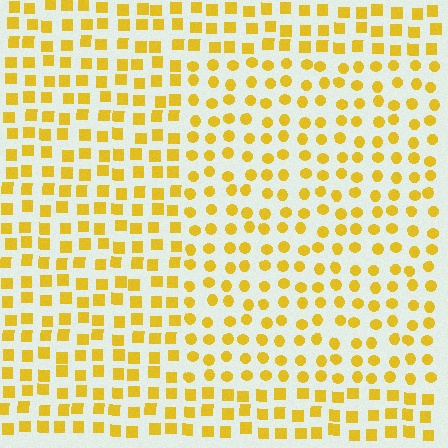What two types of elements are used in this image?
The image uses circles inside the rectangle region and squares outside it.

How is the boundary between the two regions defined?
The boundary is defined by a change in element shape: circles inside vs. squares outside. All elements share the same color and spacing.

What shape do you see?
I see a rectangle.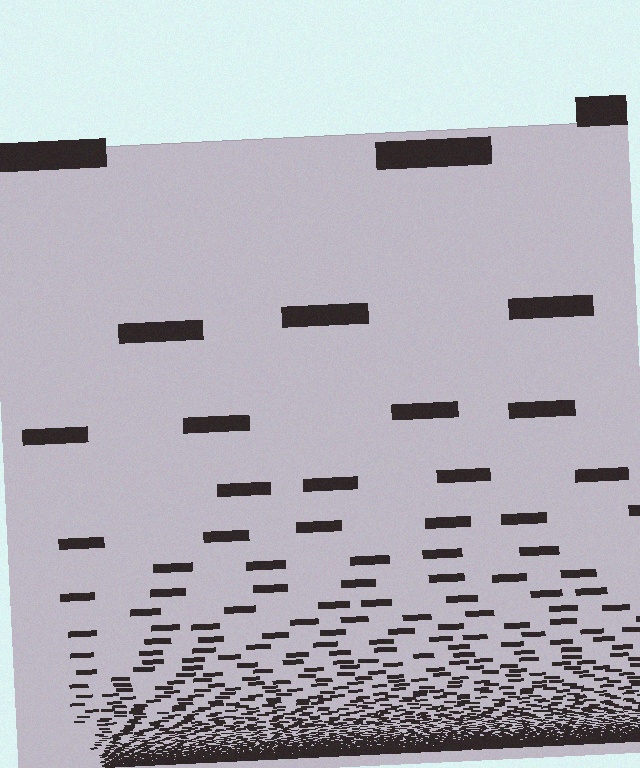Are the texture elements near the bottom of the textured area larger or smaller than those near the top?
Smaller. The gradient is inverted — elements near the bottom are smaller and denser.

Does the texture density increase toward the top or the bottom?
Density increases toward the bottom.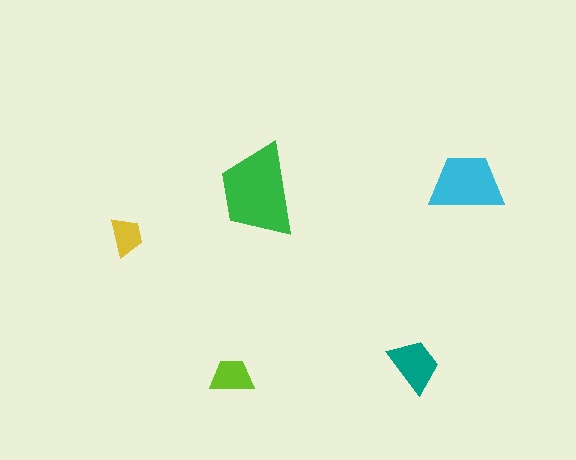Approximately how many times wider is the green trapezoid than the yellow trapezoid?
About 2.5 times wider.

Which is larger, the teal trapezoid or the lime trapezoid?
The teal one.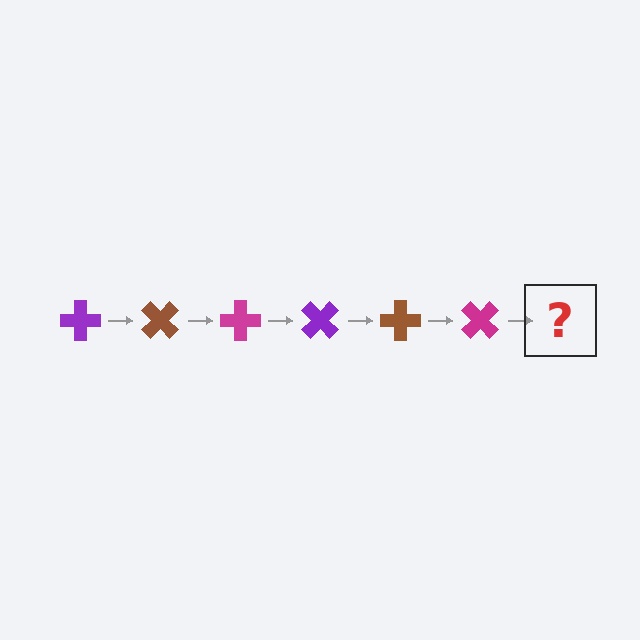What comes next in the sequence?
The next element should be a purple cross, rotated 270 degrees from the start.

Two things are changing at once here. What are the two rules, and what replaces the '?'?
The two rules are that it rotates 45 degrees each step and the color cycles through purple, brown, and magenta. The '?' should be a purple cross, rotated 270 degrees from the start.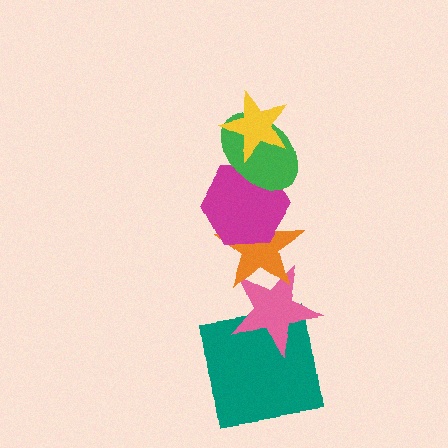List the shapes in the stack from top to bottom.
From top to bottom: the yellow star, the green ellipse, the magenta hexagon, the orange star, the pink star, the teal square.